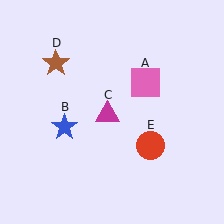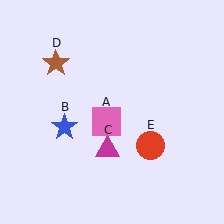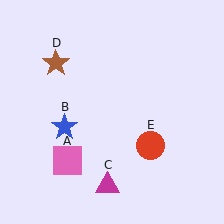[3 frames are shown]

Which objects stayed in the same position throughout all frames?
Blue star (object B) and brown star (object D) and red circle (object E) remained stationary.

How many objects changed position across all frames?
2 objects changed position: pink square (object A), magenta triangle (object C).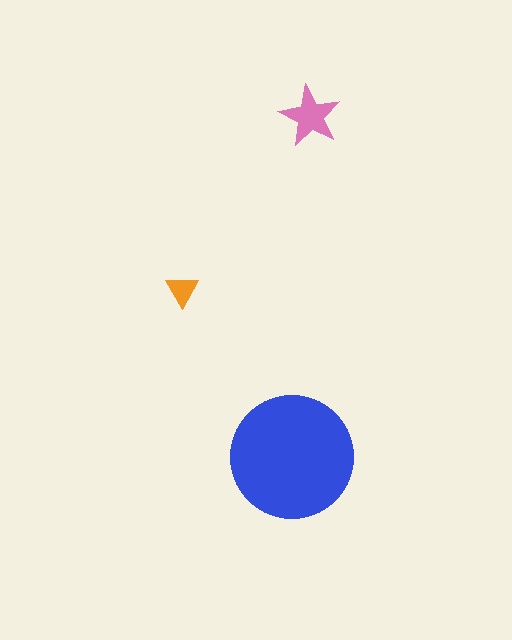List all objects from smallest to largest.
The orange triangle, the pink star, the blue circle.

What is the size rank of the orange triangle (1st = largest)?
3rd.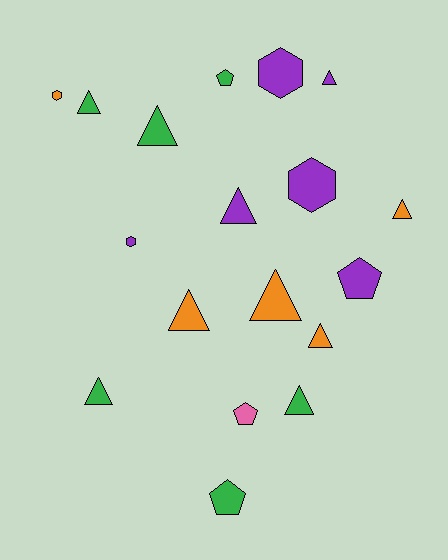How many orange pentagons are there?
There are no orange pentagons.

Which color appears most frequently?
Green, with 6 objects.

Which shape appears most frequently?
Triangle, with 10 objects.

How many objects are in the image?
There are 18 objects.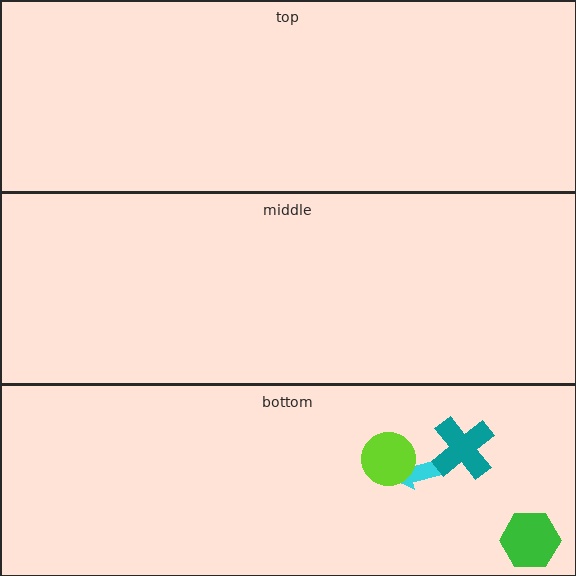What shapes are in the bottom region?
The green hexagon, the cyan arrow, the lime circle, the teal cross.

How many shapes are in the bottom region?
4.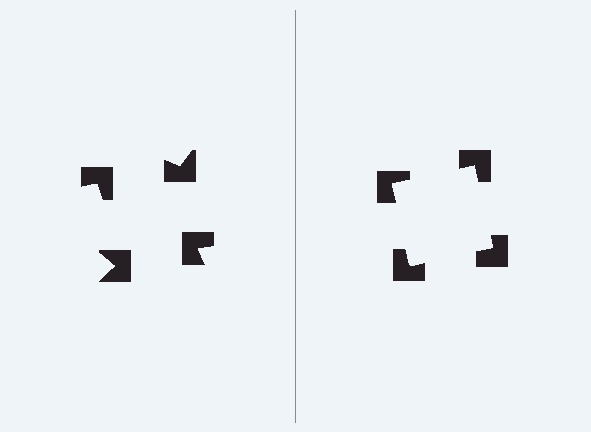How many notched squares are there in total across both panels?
8 — 4 on each side.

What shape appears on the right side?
An illusory square.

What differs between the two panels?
The notched squares are positioned identically on both sides; only the wedge orientations differ. On the right they align to a square; on the left they are misaligned.